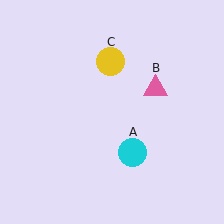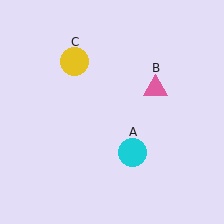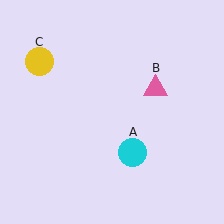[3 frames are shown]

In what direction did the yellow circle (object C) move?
The yellow circle (object C) moved left.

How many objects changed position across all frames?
1 object changed position: yellow circle (object C).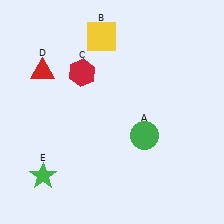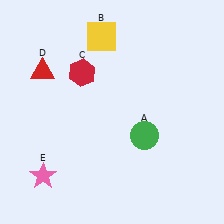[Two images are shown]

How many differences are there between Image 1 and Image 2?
There is 1 difference between the two images.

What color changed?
The star (E) changed from green in Image 1 to pink in Image 2.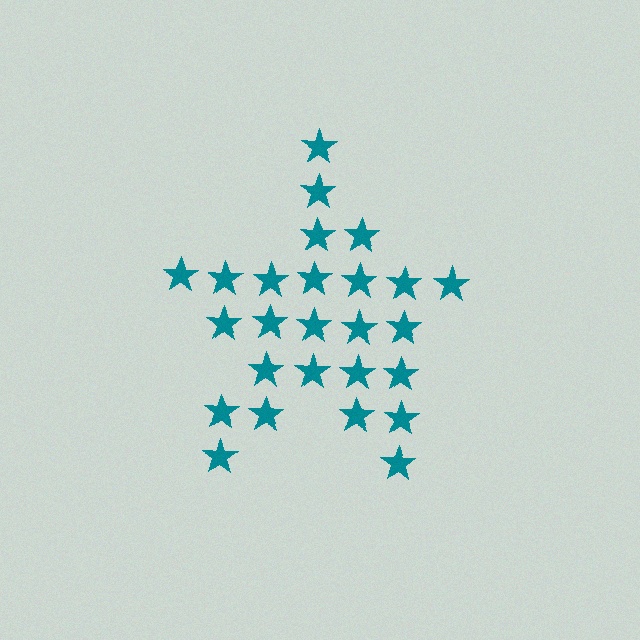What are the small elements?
The small elements are stars.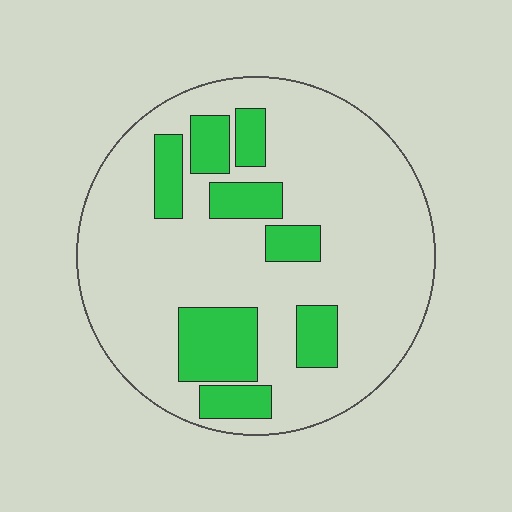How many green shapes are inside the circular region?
8.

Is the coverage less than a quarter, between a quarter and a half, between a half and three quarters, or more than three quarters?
Less than a quarter.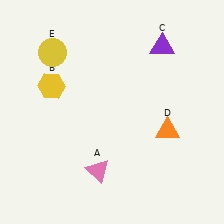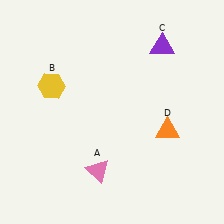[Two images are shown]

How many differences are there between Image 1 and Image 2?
There is 1 difference between the two images.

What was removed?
The yellow circle (E) was removed in Image 2.